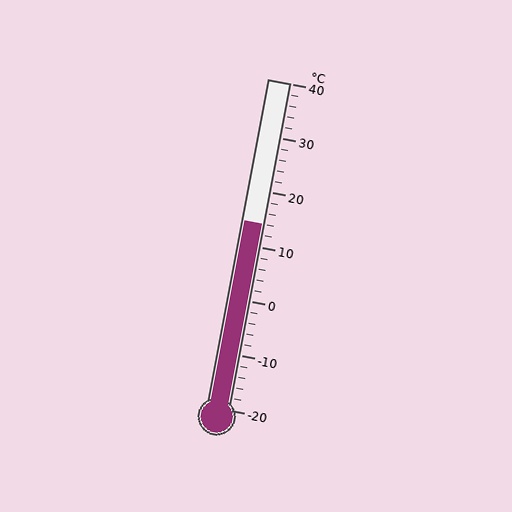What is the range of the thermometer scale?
The thermometer scale ranges from -20°C to 40°C.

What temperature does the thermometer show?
The thermometer shows approximately 14°C.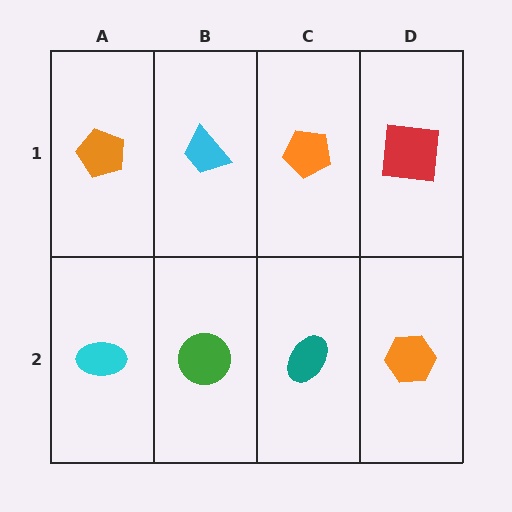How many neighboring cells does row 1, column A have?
2.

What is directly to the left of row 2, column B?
A cyan ellipse.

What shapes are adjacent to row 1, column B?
A green circle (row 2, column B), an orange pentagon (row 1, column A), an orange pentagon (row 1, column C).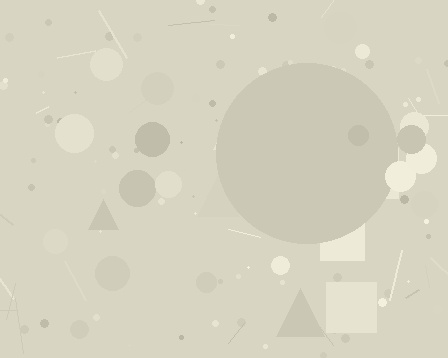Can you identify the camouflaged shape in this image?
The camouflaged shape is a circle.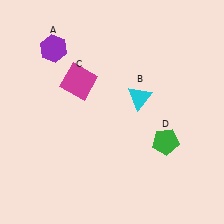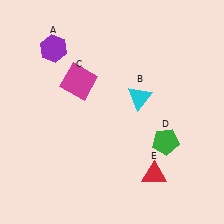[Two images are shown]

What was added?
A red triangle (E) was added in Image 2.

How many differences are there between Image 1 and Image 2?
There is 1 difference between the two images.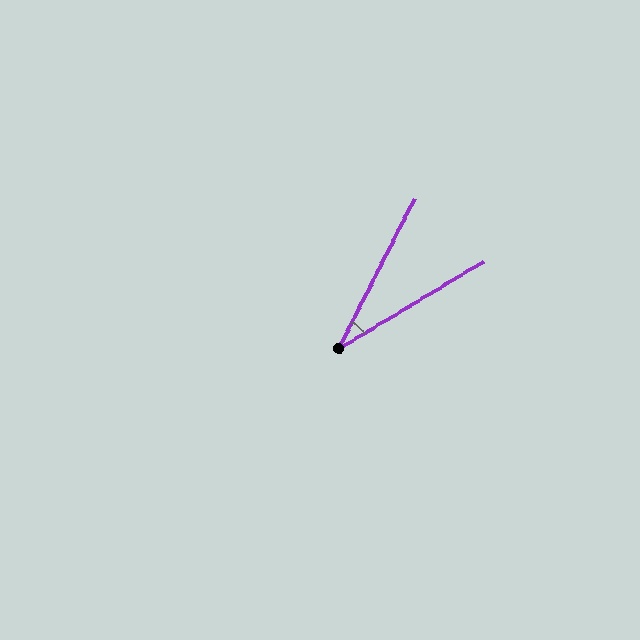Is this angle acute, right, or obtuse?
It is acute.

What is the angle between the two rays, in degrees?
Approximately 32 degrees.